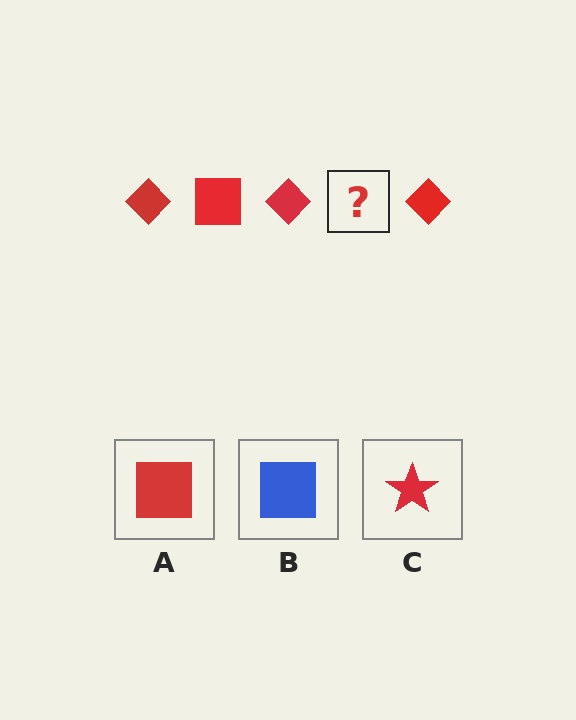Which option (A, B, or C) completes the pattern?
A.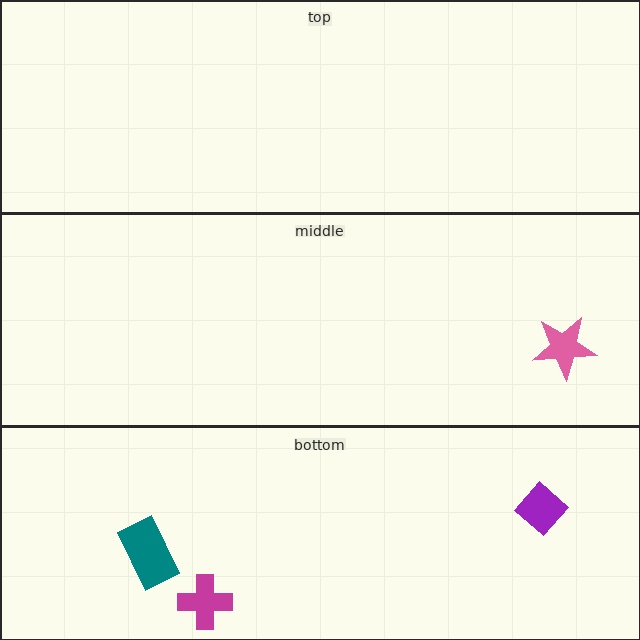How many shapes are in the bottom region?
3.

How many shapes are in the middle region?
1.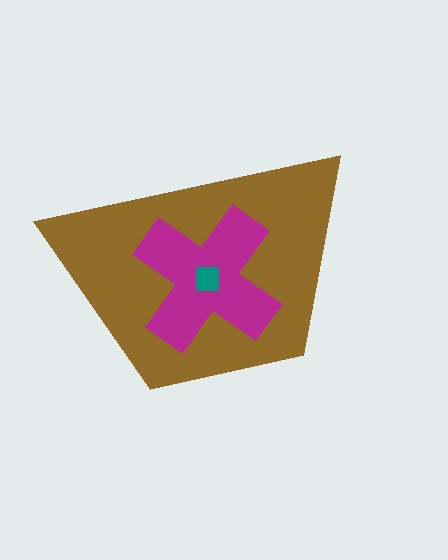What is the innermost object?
The teal square.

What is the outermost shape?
The brown trapezoid.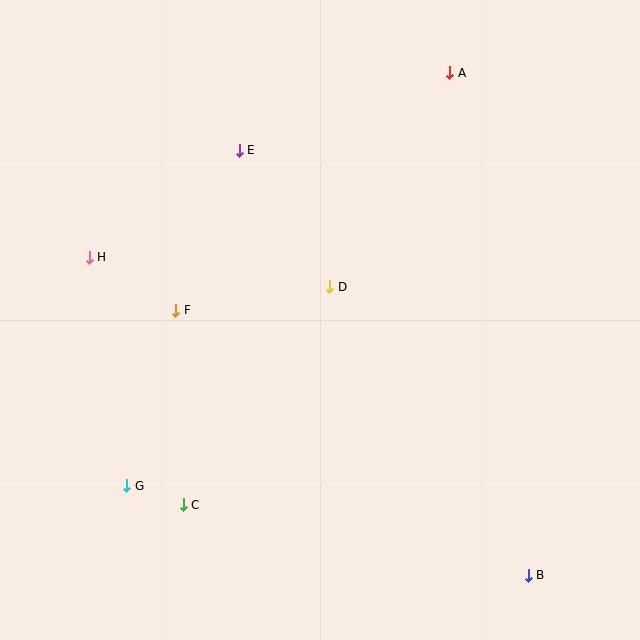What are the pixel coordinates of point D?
Point D is at (330, 287).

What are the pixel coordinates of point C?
Point C is at (183, 505).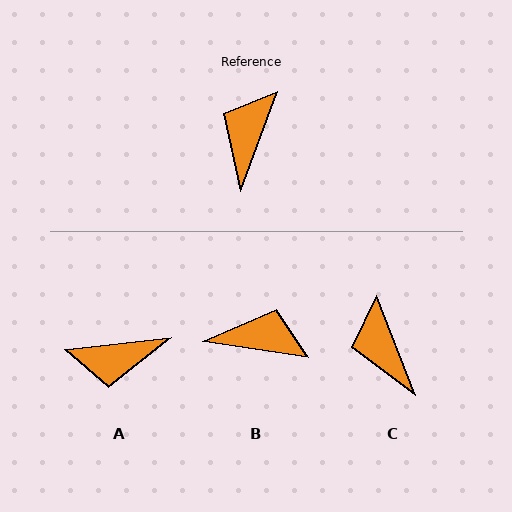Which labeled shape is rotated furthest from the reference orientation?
A, about 116 degrees away.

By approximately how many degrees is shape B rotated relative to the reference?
Approximately 79 degrees clockwise.